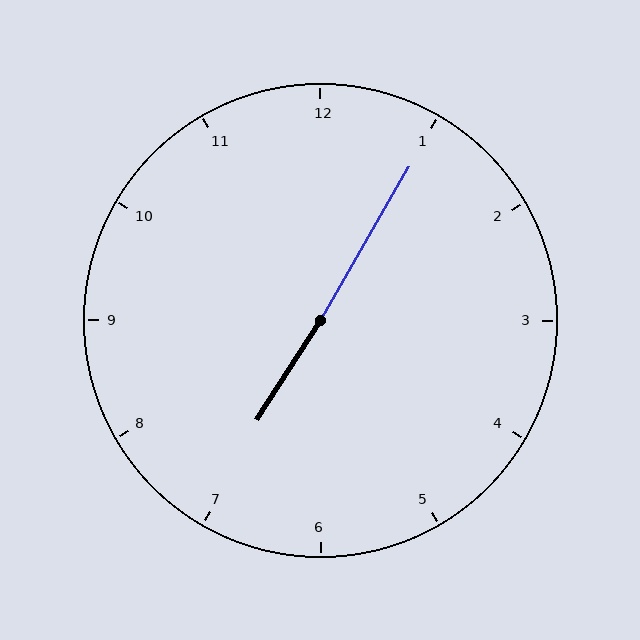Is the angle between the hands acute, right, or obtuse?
It is obtuse.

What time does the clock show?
7:05.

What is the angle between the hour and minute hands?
Approximately 178 degrees.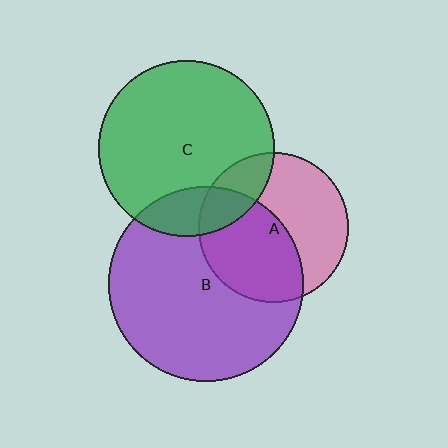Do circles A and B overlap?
Yes.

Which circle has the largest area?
Circle B (purple).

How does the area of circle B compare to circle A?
Approximately 1.7 times.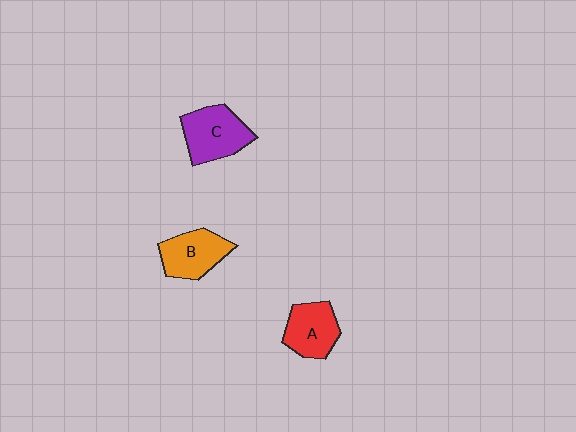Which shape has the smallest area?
Shape A (red).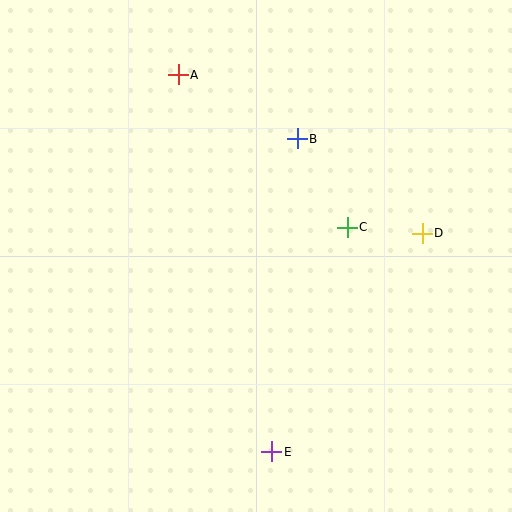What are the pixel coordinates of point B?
Point B is at (297, 139).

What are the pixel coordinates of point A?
Point A is at (178, 75).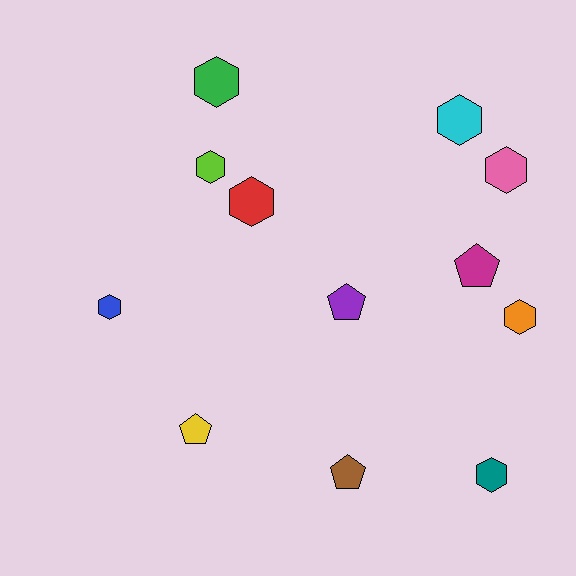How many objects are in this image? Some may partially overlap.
There are 12 objects.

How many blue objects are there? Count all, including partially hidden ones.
There is 1 blue object.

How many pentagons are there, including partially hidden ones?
There are 4 pentagons.